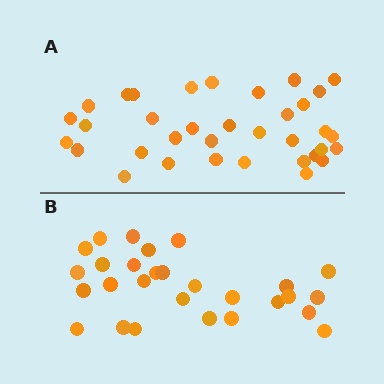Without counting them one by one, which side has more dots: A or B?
Region A (the top region) has more dots.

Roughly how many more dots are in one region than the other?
Region A has roughly 8 or so more dots than region B.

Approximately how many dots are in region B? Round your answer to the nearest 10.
About 30 dots. (The exact count is 28, which rounds to 30.)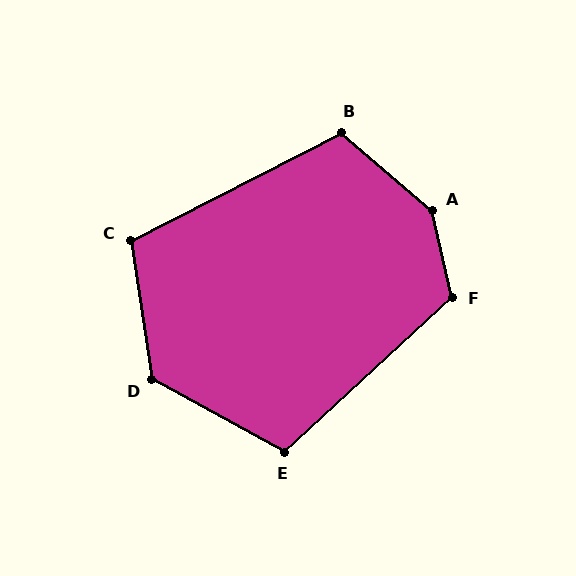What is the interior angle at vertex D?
Approximately 127 degrees (obtuse).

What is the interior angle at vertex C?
Approximately 109 degrees (obtuse).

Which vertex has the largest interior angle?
A, at approximately 143 degrees.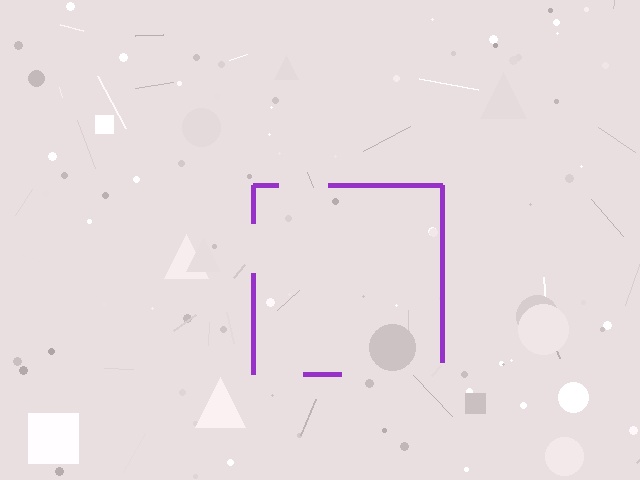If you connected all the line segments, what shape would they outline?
They would outline a square.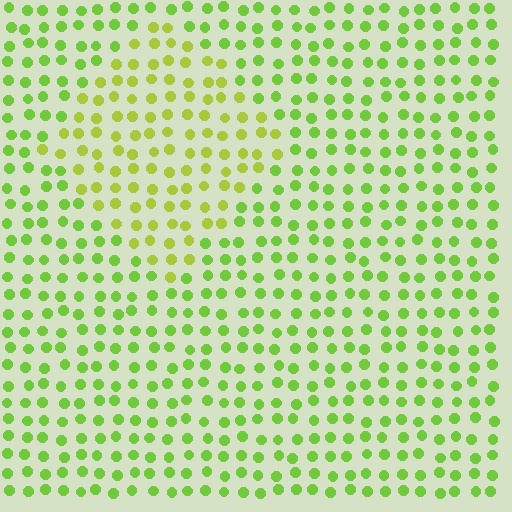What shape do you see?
I see a diamond.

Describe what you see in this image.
The image is filled with small lime elements in a uniform arrangement. A diamond-shaped region is visible where the elements are tinted to a slightly different hue, forming a subtle color boundary.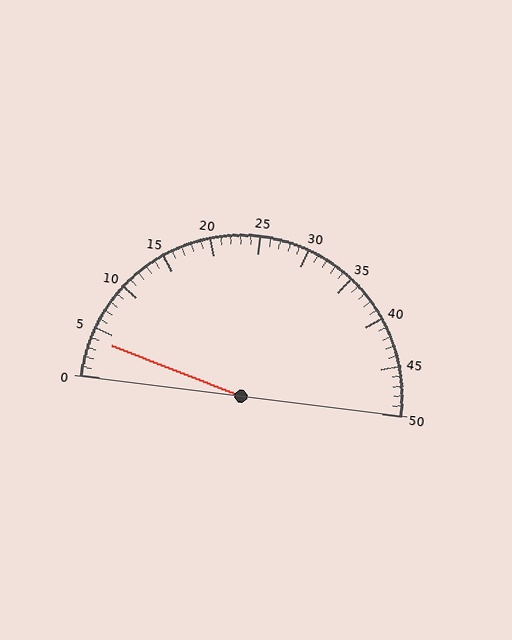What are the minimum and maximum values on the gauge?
The gauge ranges from 0 to 50.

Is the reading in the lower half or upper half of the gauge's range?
The reading is in the lower half of the range (0 to 50).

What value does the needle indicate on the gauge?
The needle indicates approximately 4.